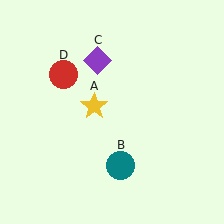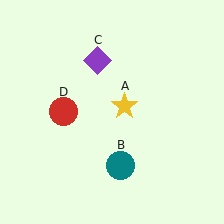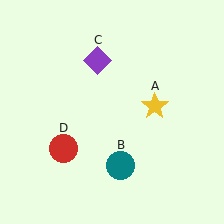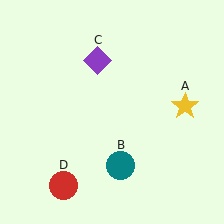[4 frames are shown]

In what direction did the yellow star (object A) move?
The yellow star (object A) moved right.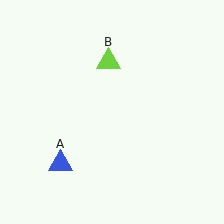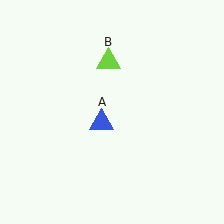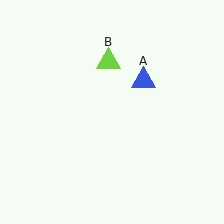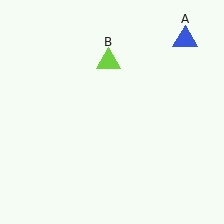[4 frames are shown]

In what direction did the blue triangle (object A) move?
The blue triangle (object A) moved up and to the right.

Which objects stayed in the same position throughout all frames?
Lime triangle (object B) remained stationary.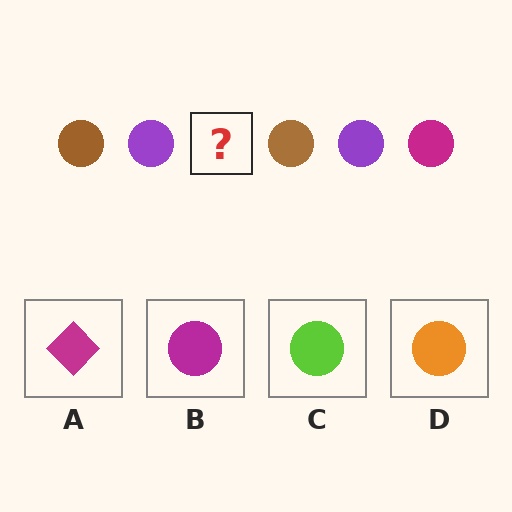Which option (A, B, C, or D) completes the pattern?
B.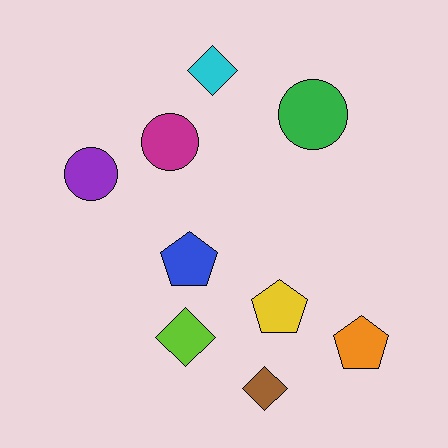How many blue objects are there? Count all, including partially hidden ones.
There is 1 blue object.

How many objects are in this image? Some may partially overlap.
There are 9 objects.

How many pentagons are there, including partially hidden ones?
There are 3 pentagons.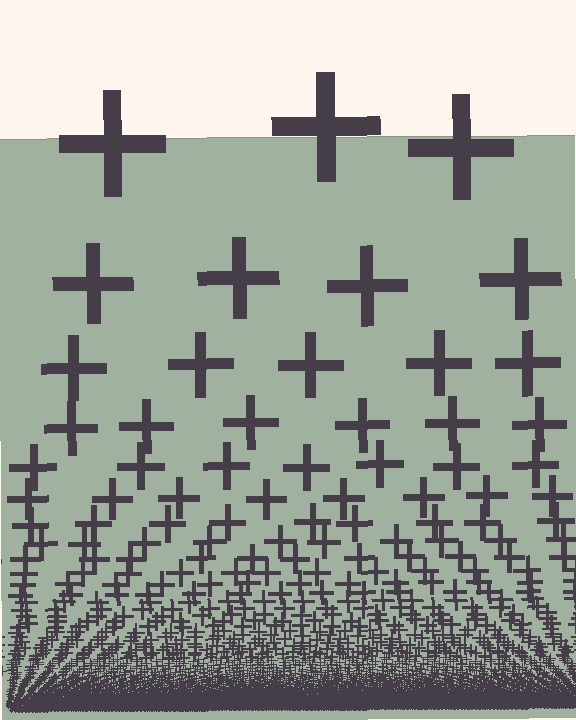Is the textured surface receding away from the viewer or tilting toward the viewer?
The surface appears to tilt toward the viewer. Texture elements get larger and sparser toward the top.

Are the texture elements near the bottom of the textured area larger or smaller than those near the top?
Smaller. The gradient is inverted — elements near the bottom are smaller and denser.